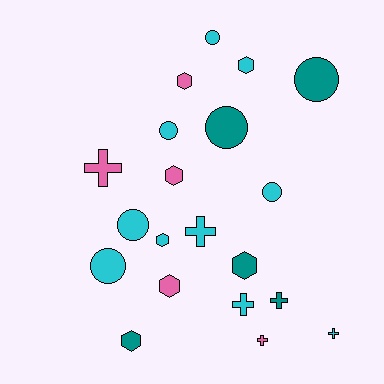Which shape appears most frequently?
Hexagon, with 7 objects.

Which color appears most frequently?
Cyan, with 10 objects.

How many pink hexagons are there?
There are 3 pink hexagons.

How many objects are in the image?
There are 20 objects.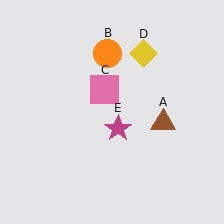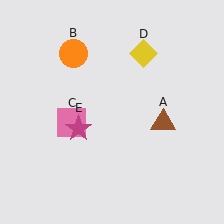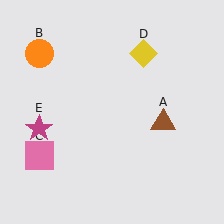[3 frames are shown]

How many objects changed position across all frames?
3 objects changed position: orange circle (object B), pink square (object C), magenta star (object E).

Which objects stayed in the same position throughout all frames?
Brown triangle (object A) and yellow diamond (object D) remained stationary.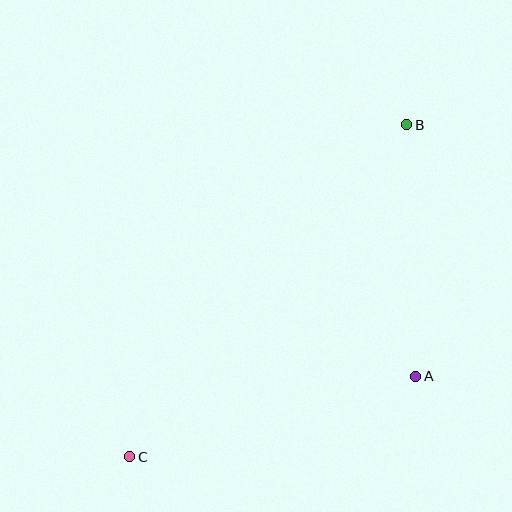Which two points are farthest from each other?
Points B and C are farthest from each other.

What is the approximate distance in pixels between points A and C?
The distance between A and C is approximately 297 pixels.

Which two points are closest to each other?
Points A and B are closest to each other.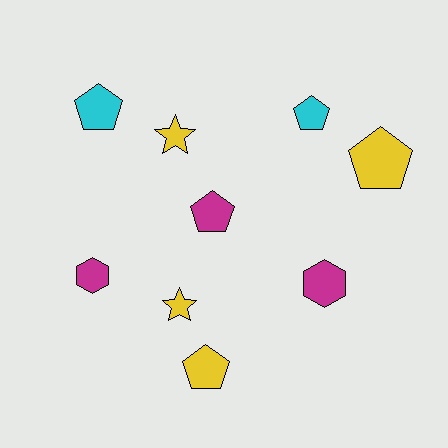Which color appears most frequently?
Yellow, with 4 objects.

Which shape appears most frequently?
Pentagon, with 5 objects.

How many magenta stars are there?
There are no magenta stars.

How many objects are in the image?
There are 9 objects.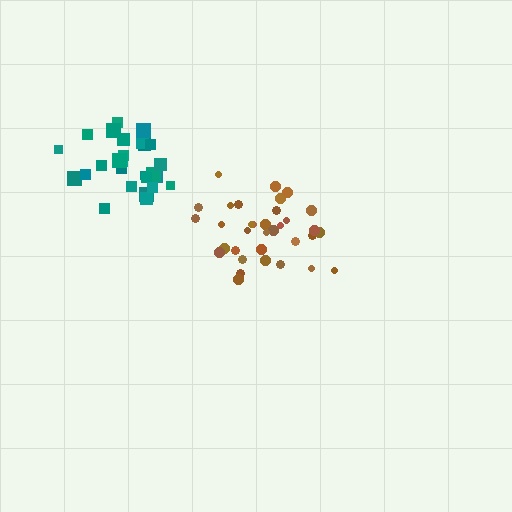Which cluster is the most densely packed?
Teal.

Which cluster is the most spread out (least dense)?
Brown.